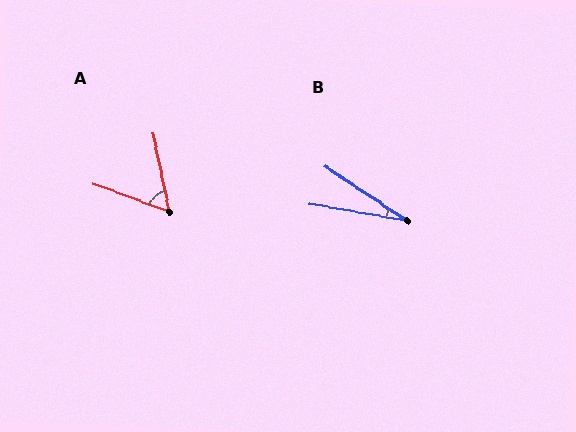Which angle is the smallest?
B, at approximately 23 degrees.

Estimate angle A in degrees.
Approximately 58 degrees.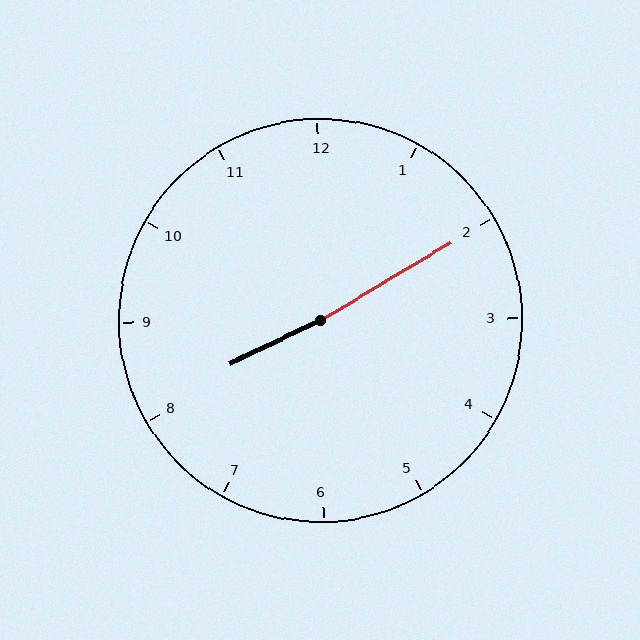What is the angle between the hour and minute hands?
Approximately 175 degrees.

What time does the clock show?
8:10.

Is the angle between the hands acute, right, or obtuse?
It is obtuse.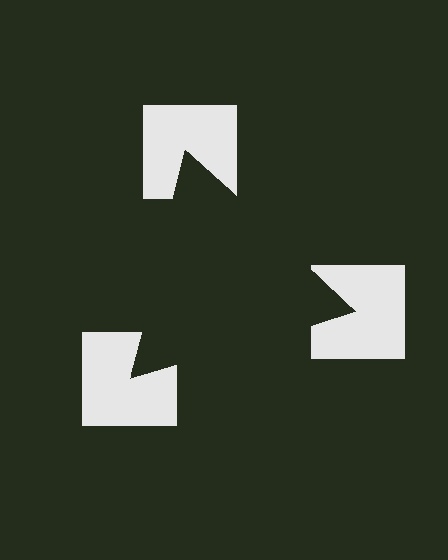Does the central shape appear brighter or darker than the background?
It typically appears slightly darker than the background, even though no actual brightness change is drawn.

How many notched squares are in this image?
There are 3 — one at each vertex of the illusory triangle.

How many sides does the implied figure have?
3 sides.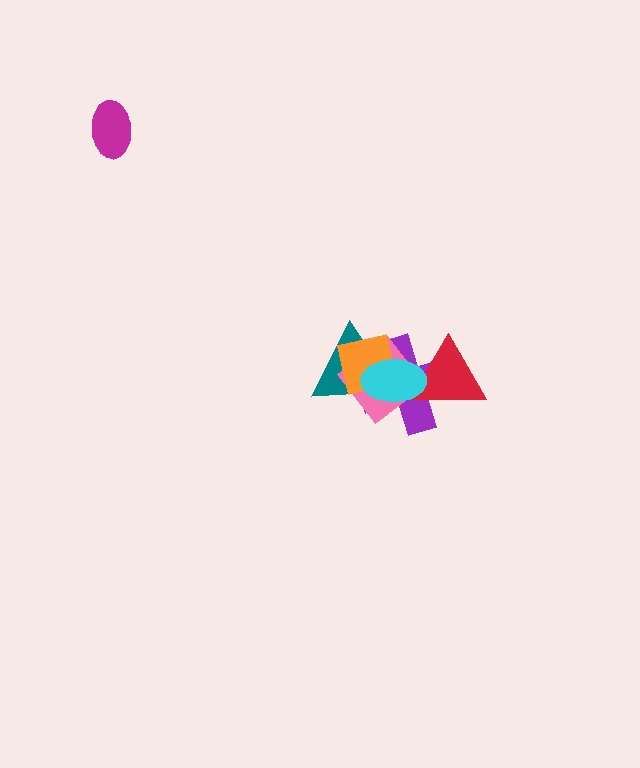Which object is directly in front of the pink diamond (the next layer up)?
The orange square is directly in front of the pink diamond.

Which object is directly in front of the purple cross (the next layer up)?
The teal triangle is directly in front of the purple cross.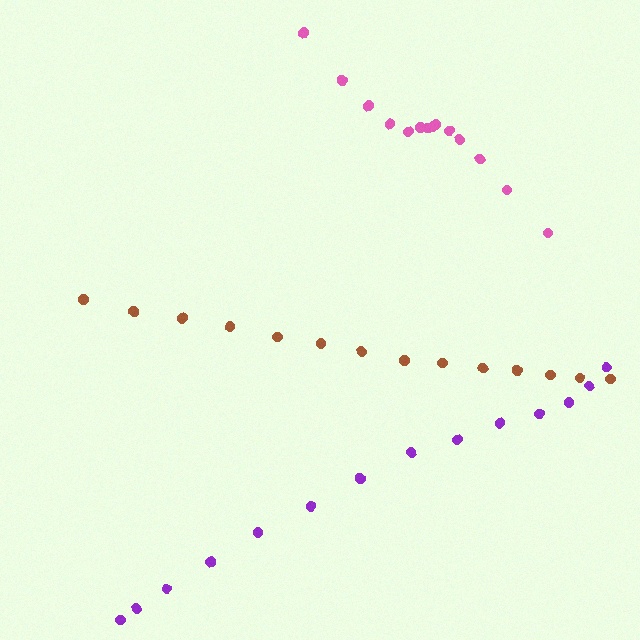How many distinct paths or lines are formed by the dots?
There are 3 distinct paths.